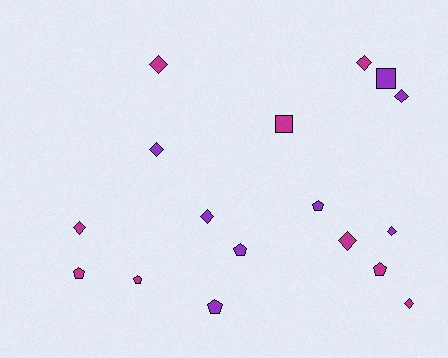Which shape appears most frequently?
Diamond, with 9 objects.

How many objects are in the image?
There are 17 objects.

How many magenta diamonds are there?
There are 5 magenta diamonds.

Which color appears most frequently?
Magenta, with 9 objects.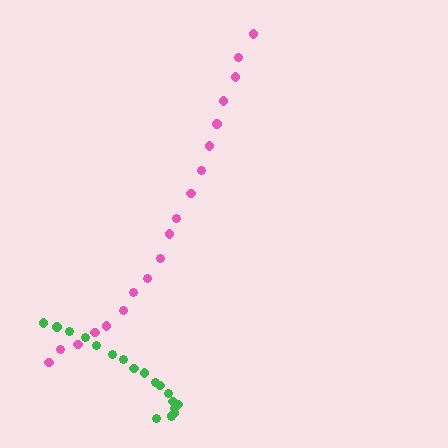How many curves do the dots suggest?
There are 2 distinct paths.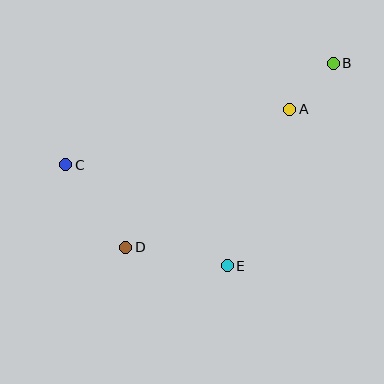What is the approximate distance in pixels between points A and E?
The distance between A and E is approximately 169 pixels.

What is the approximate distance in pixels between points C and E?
The distance between C and E is approximately 190 pixels.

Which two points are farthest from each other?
Points B and C are farthest from each other.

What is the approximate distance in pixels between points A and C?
The distance between A and C is approximately 231 pixels.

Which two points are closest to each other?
Points A and B are closest to each other.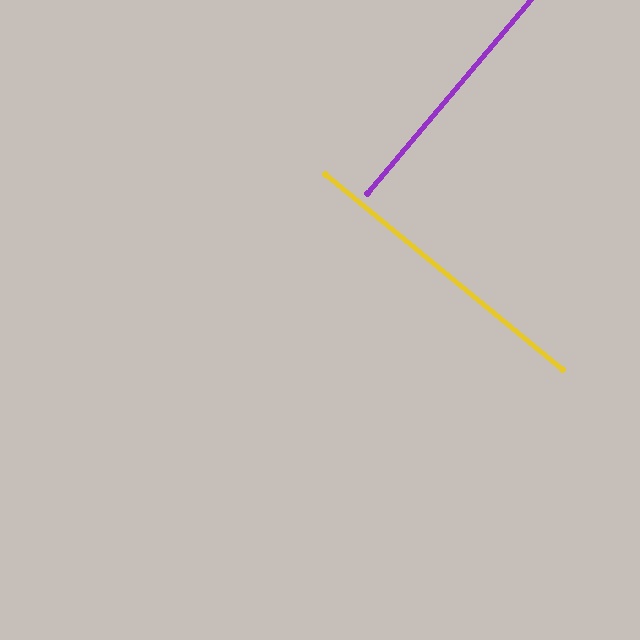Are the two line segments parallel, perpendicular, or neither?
Perpendicular — they meet at approximately 90°.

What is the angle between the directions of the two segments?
Approximately 90 degrees.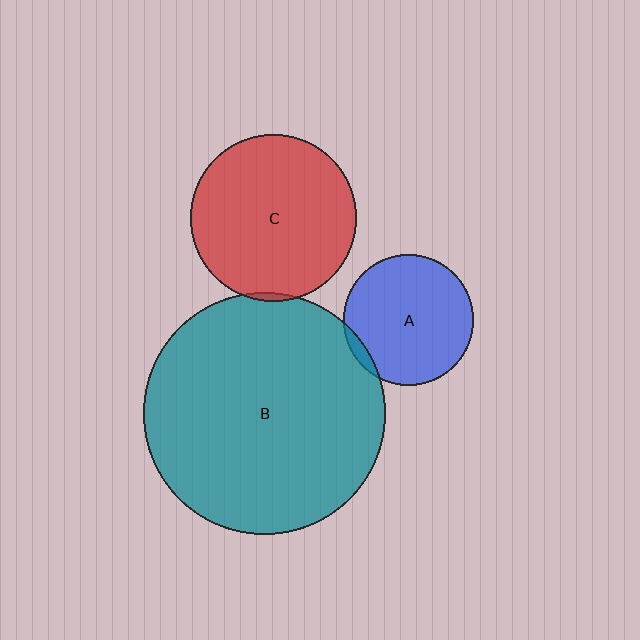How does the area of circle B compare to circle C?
Approximately 2.1 times.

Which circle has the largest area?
Circle B (teal).